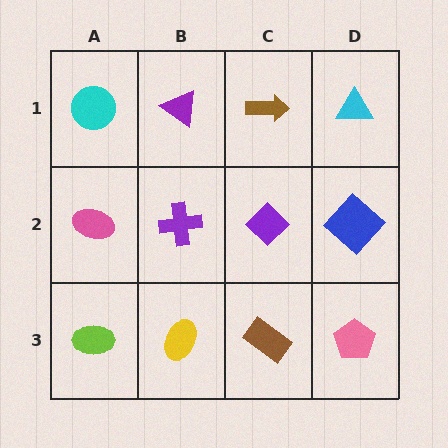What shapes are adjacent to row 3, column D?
A blue diamond (row 2, column D), a brown rectangle (row 3, column C).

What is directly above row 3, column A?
A pink ellipse.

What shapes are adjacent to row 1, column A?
A pink ellipse (row 2, column A), a purple triangle (row 1, column B).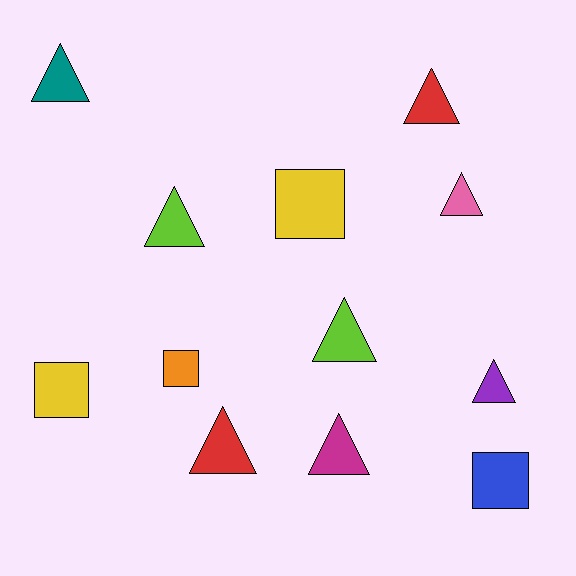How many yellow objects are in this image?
There are 2 yellow objects.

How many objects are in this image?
There are 12 objects.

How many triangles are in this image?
There are 8 triangles.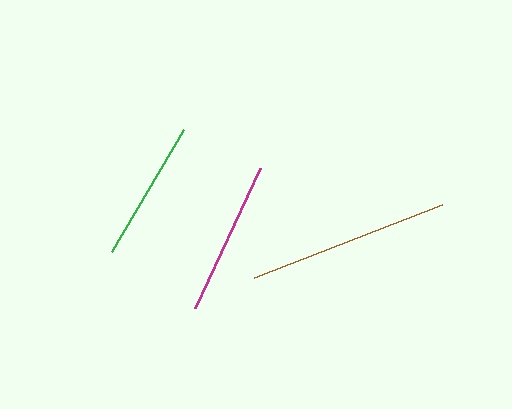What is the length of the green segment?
The green segment is approximately 141 pixels long.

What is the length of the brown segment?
The brown segment is approximately 202 pixels long.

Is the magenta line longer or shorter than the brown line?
The brown line is longer than the magenta line.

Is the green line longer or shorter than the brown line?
The brown line is longer than the green line.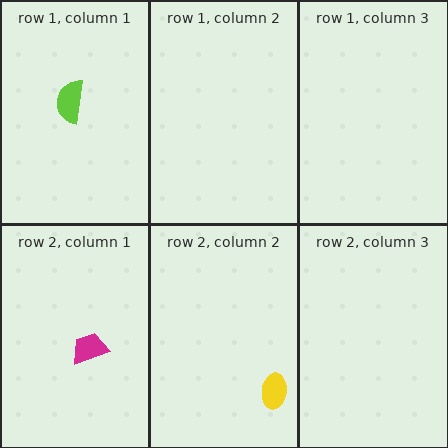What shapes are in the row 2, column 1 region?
The magenta trapezoid.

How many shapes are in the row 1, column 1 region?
1.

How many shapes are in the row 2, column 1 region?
1.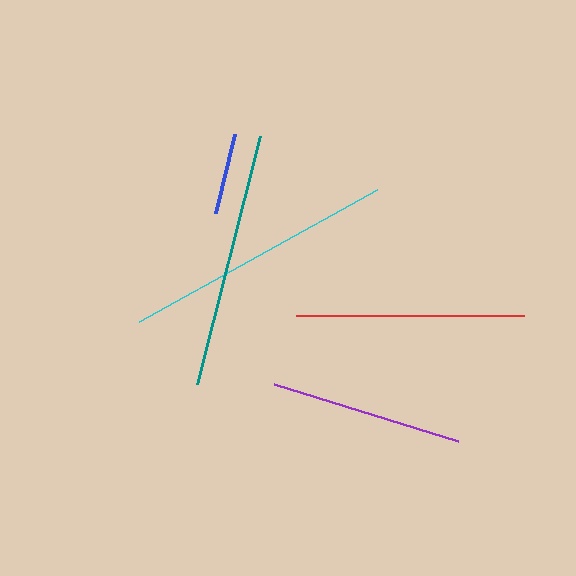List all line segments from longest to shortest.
From longest to shortest: cyan, teal, red, purple, blue.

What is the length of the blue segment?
The blue segment is approximately 81 pixels long.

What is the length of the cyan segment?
The cyan segment is approximately 272 pixels long.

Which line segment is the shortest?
The blue line is the shortest at approximately 81 pixels.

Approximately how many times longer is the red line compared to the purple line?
The red line is approximately 1.2 times the length of the purple line.